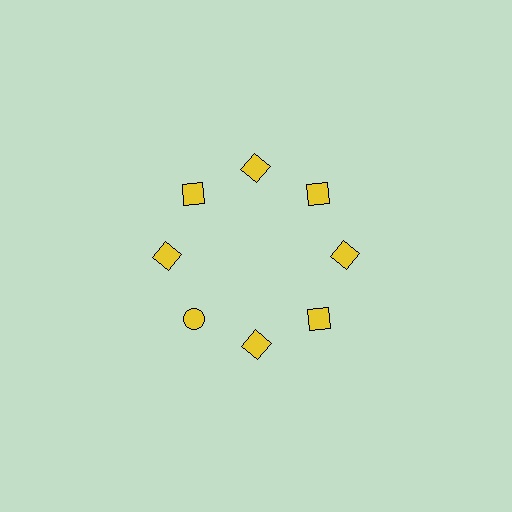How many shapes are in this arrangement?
There are 8 shapes arranged in a ring pattern.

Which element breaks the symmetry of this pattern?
The yellow circle at roughly the 8 o'clock position breaks the symmetry. All other shapes are yellow squares.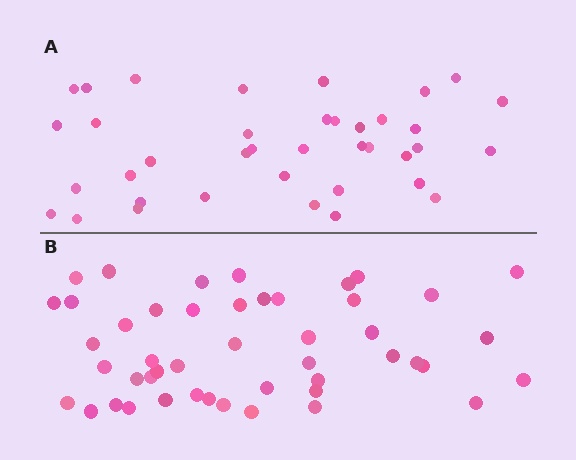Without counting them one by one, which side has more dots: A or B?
Region B (the bottom region) has more dots.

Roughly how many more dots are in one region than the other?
Region B has roughly 8 or so more dots than region A.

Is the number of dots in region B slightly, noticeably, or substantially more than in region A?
Region B has only slightly more — the two regions are fairly close. The ratio is roughly 1.2 to 1.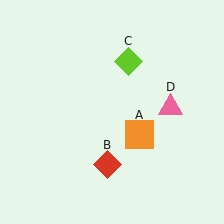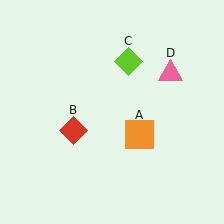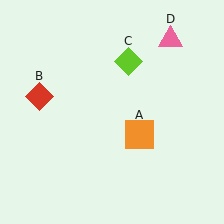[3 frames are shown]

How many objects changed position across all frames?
2 objects changed position: red diamond (object B), pink triangle (object D).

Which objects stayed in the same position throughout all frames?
Orange square (object A) and lime diamond (object C) remained stationary.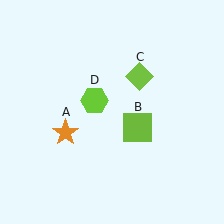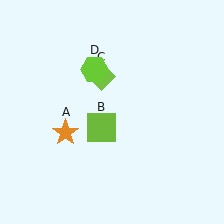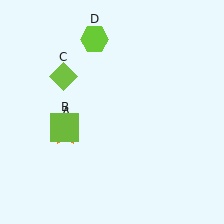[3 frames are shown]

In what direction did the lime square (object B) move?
The lime square (object B) moved left.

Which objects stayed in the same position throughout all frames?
Orange star (object A) remained stationary.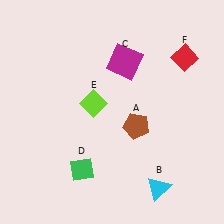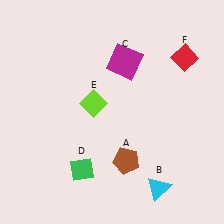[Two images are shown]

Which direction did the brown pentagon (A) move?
The brown pentagon (A) moved down.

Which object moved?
The brown pentagon (A) moved down.